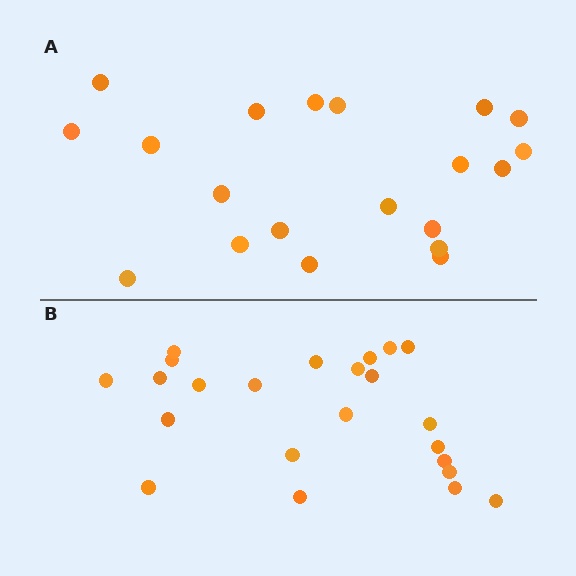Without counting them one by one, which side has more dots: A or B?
Region B (the bottom region) has more dots.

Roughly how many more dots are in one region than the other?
Region B has just a few more — roughly 2 or 3 more dots than region A.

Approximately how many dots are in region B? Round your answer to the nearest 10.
About 20 dots. (The exact count is 23, which rounds to 20.)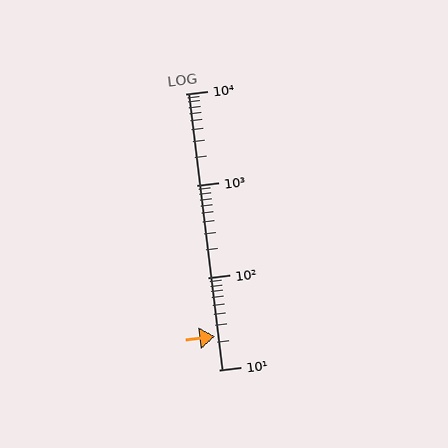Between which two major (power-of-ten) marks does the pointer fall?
The pointer is between 10 and 100.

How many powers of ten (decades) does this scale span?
The scale spans 3 decades, from 10 to 10000.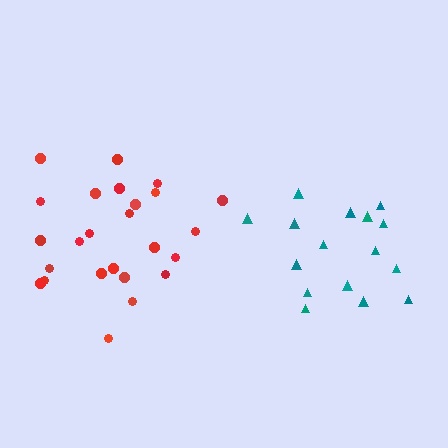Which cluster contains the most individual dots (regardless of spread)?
Red (25).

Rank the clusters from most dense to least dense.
red, teal.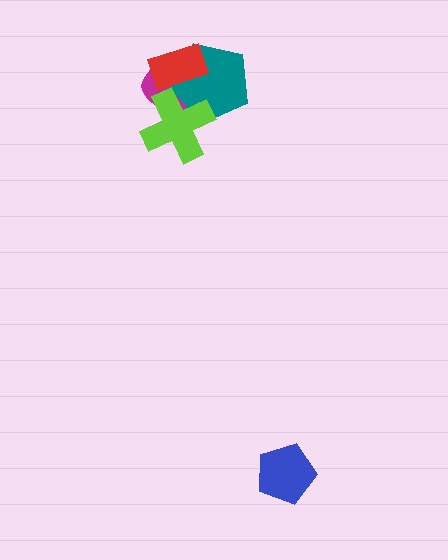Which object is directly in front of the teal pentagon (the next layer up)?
The red rectangle is directly in front of the teal pentagon.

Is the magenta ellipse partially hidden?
Yes, it is partially covered by another shape.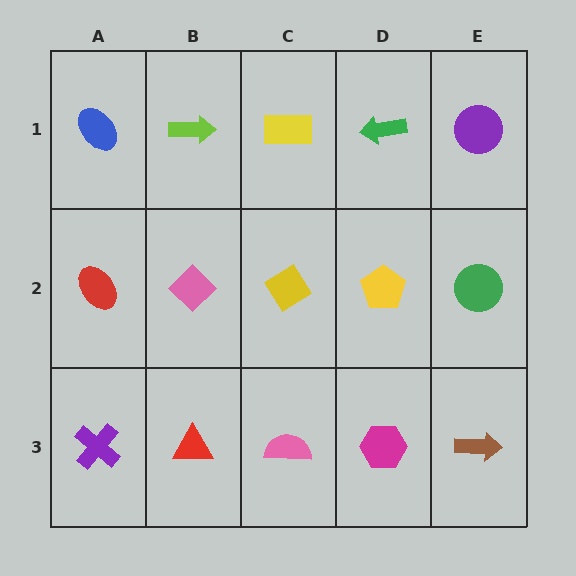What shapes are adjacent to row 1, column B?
A pink diamond (row 2, column B), a blue ellipse (row 1, column A), a yellow rectangle (row 1, column C).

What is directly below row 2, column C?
A pink semicircle.